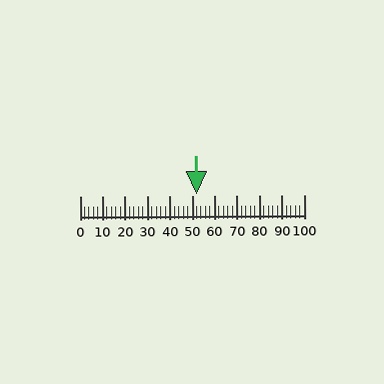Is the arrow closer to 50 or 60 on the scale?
The arrow is closer to 50.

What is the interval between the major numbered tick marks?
The major tick marks are spaced 10 units apart.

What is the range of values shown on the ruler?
The ruler shows values from 0 to 100.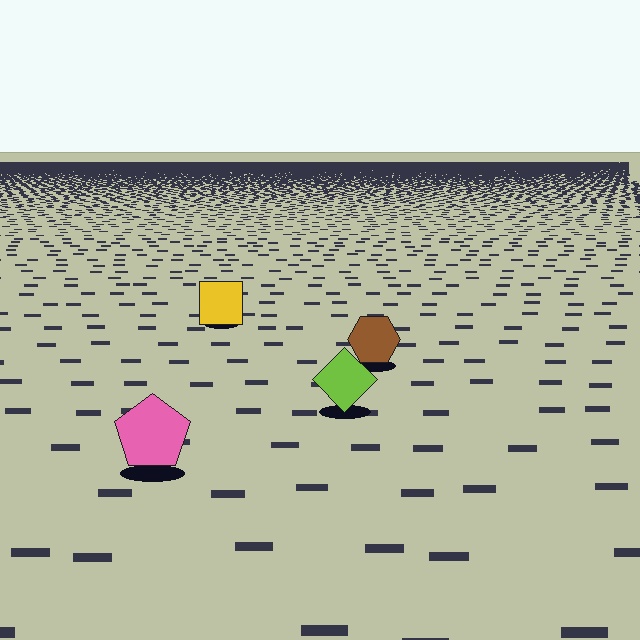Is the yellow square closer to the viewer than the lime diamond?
No. The lime diamond is closer — you can tell from the texture gradient: the ground texture is coarser near it.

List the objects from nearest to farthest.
From nearest to farthest: the pink pentagon, the lime diamond, the brown hexagon, the yellow square.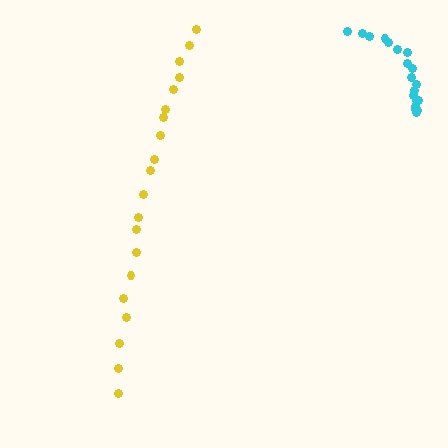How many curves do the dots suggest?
There are 2 distinct paths.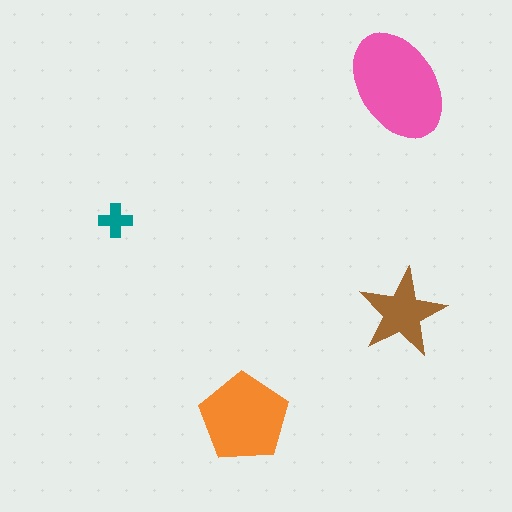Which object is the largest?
The pink ellipse.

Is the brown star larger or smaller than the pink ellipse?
Smaller.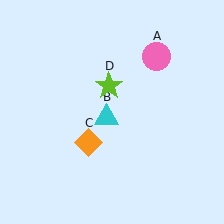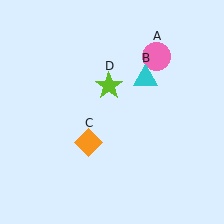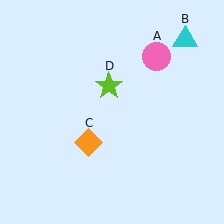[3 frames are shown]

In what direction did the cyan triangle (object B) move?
The cyan triangle (object B) moved up and to the right.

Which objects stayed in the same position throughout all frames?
Pink circle (object A) and orange diamond (object C) and lime star (object D) remained stationary.